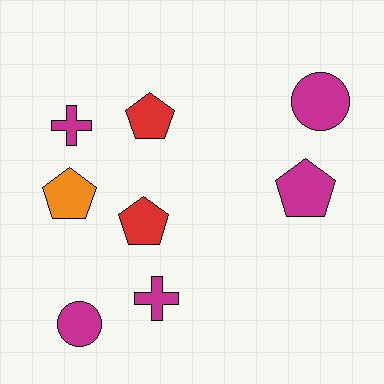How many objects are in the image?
There are 8 objects.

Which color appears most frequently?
Magenta, with 5 objects.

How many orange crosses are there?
There are no orange crosses.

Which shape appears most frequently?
Pentagon, with 4 objects.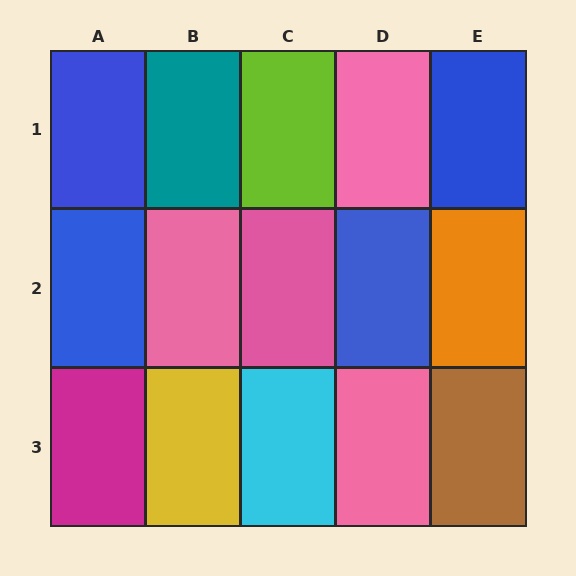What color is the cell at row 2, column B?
Pink.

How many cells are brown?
1 cell is brown.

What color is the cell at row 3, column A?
Magenta.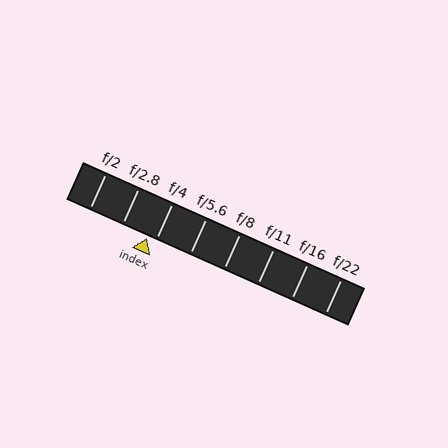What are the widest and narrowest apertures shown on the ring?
The widest aperture shown is f/2 and the narrowest is f/22.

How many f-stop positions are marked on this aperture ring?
There are 8 f-stop positions marked.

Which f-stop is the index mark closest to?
The index mark is closest to f/4.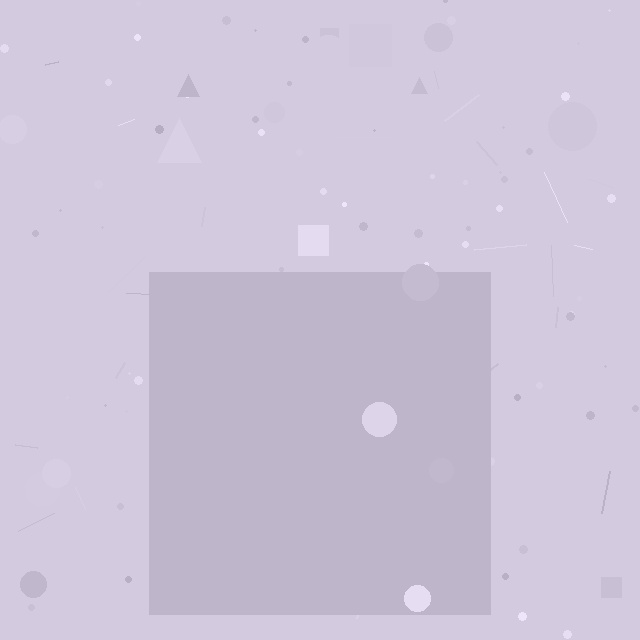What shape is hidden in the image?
A square is hidden in the image.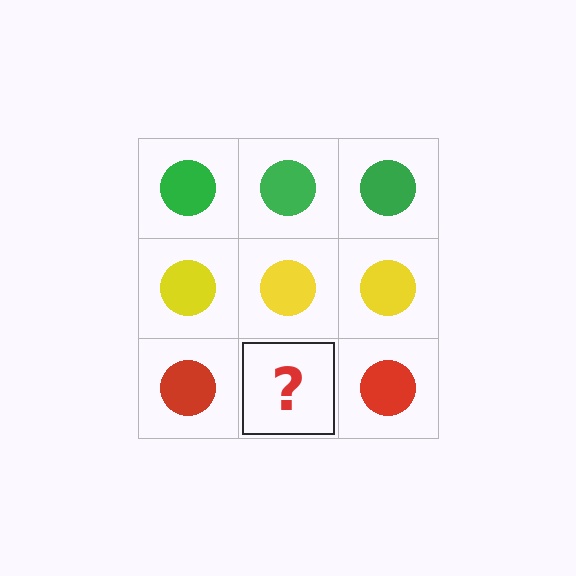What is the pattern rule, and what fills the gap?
The rule is that each row has a consistent color. The gap should be filled with a red circle.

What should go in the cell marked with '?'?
The missing cell should contain a red circle.